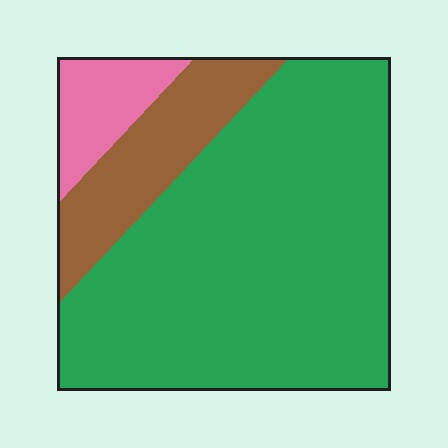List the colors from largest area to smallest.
From largest to smallest: green, brown, pink.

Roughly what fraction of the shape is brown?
Brown takes up between a sixth and a third of the shape.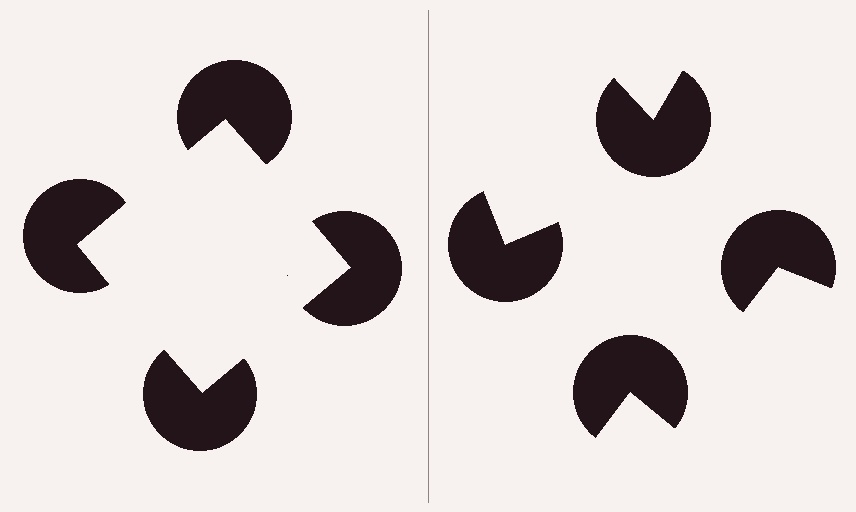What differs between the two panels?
The pac-man discs are positioned identically on both sides; only the wedge orientations differ. On the left they align to a square; on the right they are misaligned.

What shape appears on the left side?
An illusory square.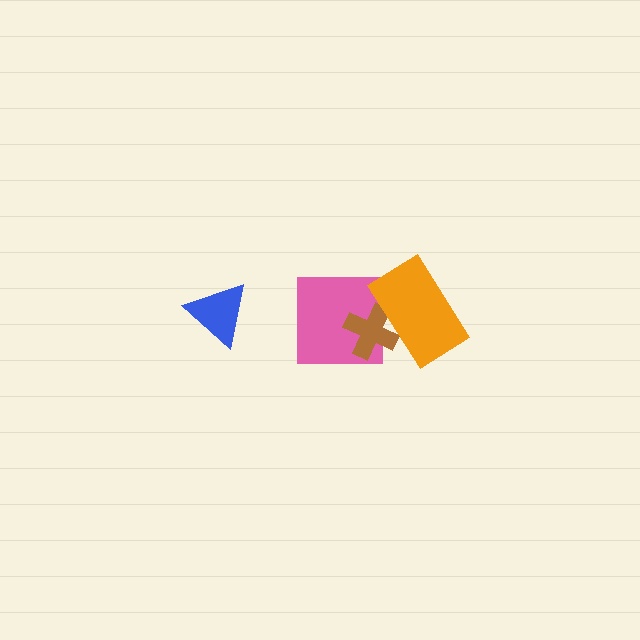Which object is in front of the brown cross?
The orange rectangle is in front of the brown cross.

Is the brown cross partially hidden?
Yes, it is partially covered by another shape.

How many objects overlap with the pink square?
2 objects overlap with the pink square.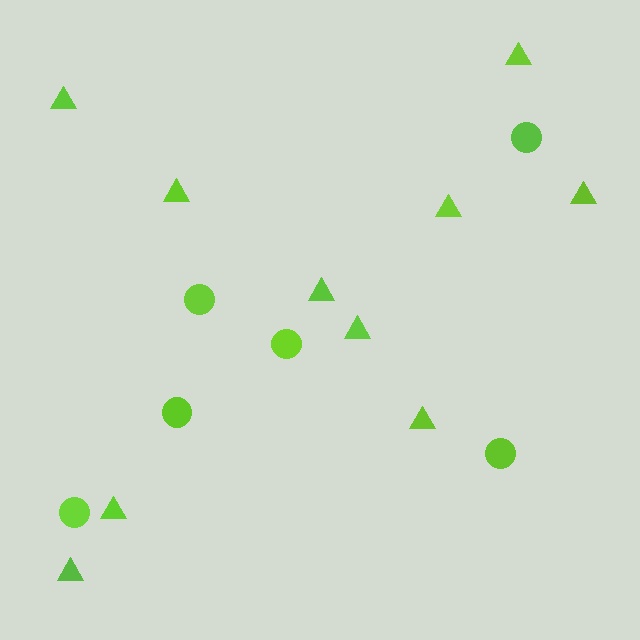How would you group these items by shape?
There are 2 groups: one group of circles (6) and one group of triangles (10).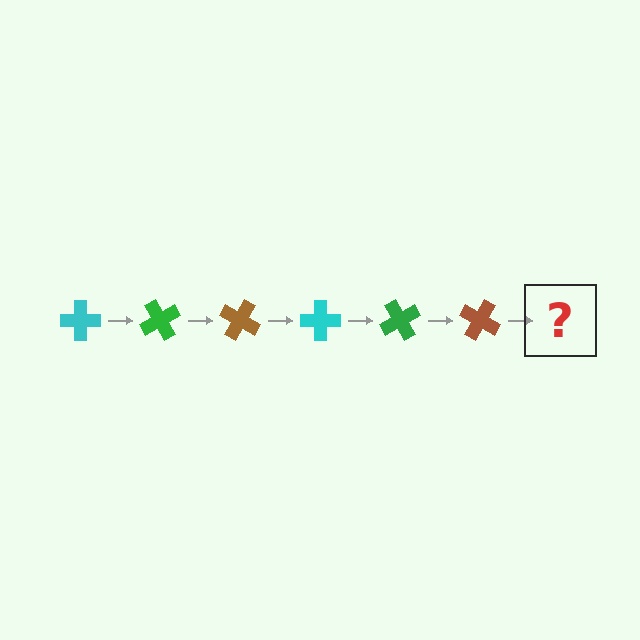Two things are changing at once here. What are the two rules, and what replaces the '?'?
The two rules are that it rotates 60 degrees each step and the color cycles through cyan, green, and brown. The '?' should be a cyan cross, rotated 360 degrees from the start.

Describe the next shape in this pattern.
It should be a cyan cross, rotated 360 degrees from the start.